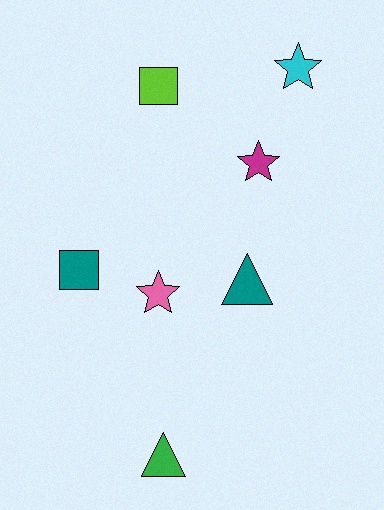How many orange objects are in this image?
There are no orange objects.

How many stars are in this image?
There are 3 stars.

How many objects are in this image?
There are 7 objects.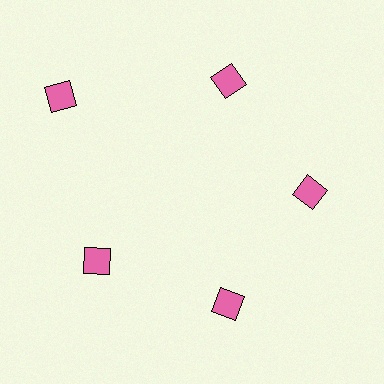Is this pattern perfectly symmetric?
No. The 5 pink diamonds are arranged in a ring, but one element near the 10 o'clock position is pushed outward from the center, breaking the 5-fold rotational symmetry.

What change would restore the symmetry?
The symmetry would be restored by moving it inward, back onto the ring so that all 5 diamonds sit at equal angles and equal distance from the center.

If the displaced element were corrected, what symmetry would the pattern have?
It would have 5-fold rotational symmetry — the pattern would map onto itself every 72 degrees.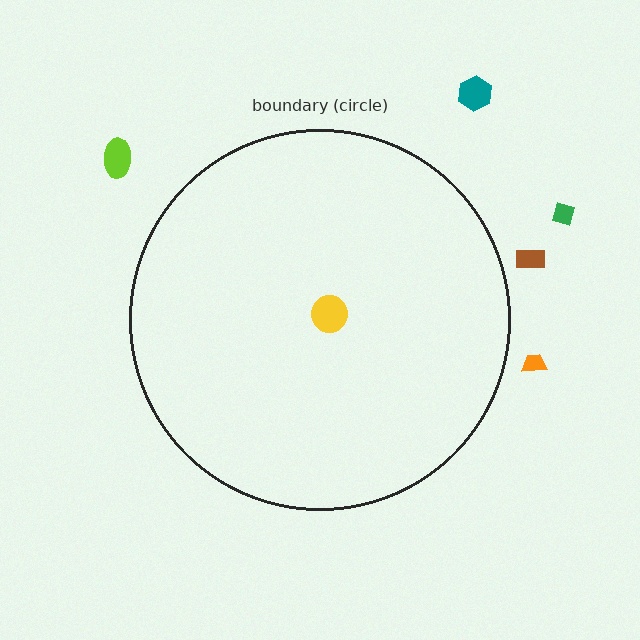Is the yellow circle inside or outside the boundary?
Inside.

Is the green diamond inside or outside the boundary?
Outside.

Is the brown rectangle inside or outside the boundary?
Outside.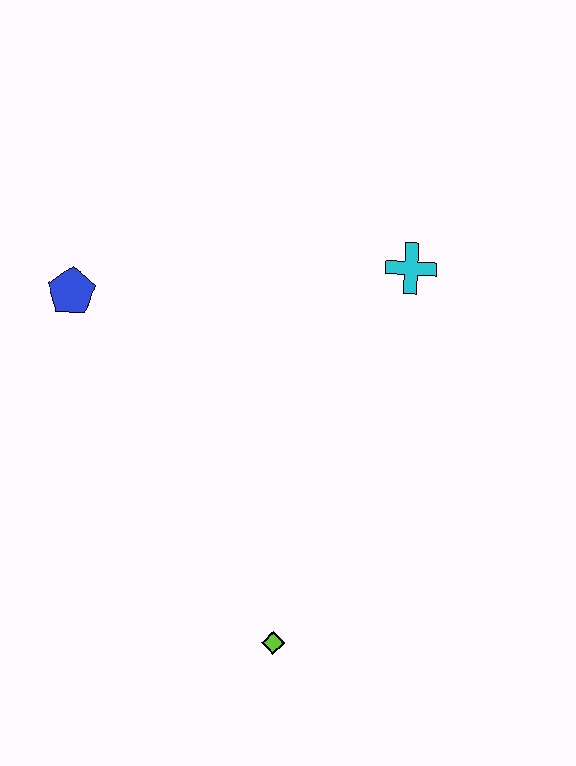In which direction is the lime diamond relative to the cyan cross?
The lime diamond is below the cyan cross.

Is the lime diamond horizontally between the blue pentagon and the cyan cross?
Yes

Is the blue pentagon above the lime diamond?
Yes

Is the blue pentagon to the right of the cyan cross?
No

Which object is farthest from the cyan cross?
The lime diamond is farthest from the cyan cross.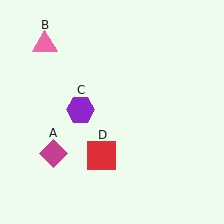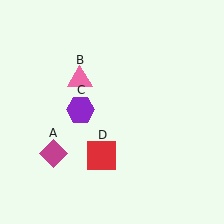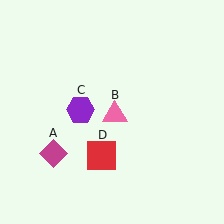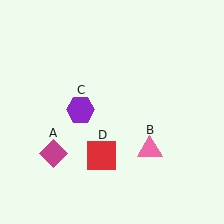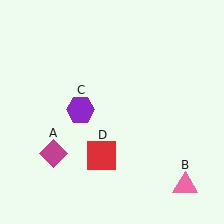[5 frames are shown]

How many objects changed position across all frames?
1 object changed position: pink triangle (object B).